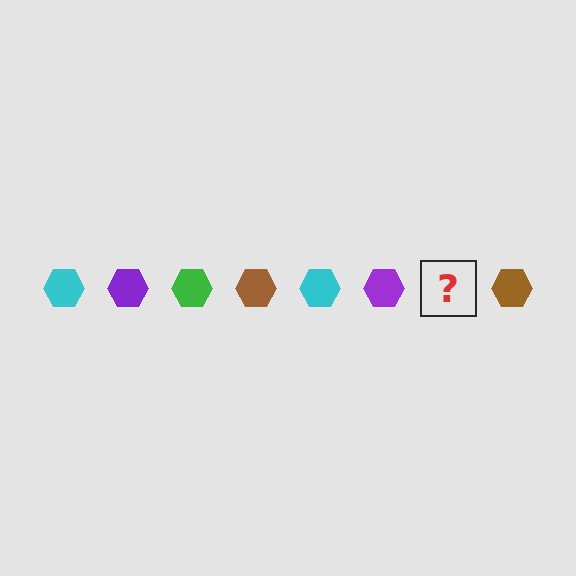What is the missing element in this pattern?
The missing element is a green hexagon.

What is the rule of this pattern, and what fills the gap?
The rule is that the pattern cycles through cyan, purple, green, brown hexagons. The gap should be filled with a green hexagon.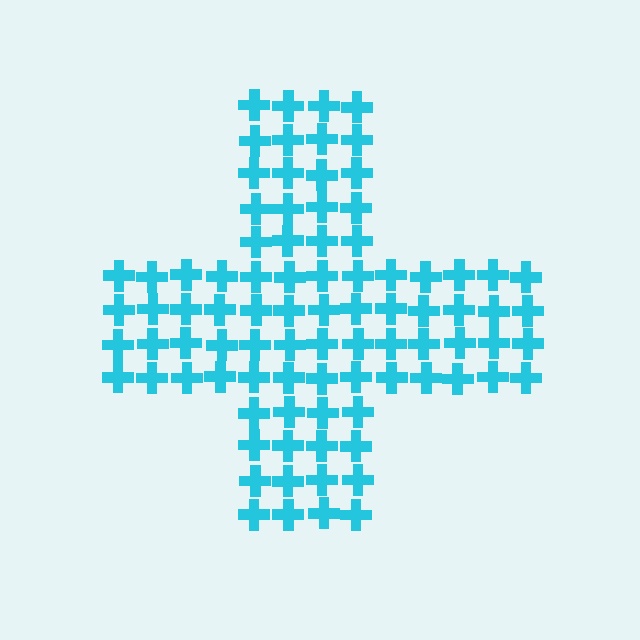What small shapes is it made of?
It is made of small crosses.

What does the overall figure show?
The overall figure shows a cross.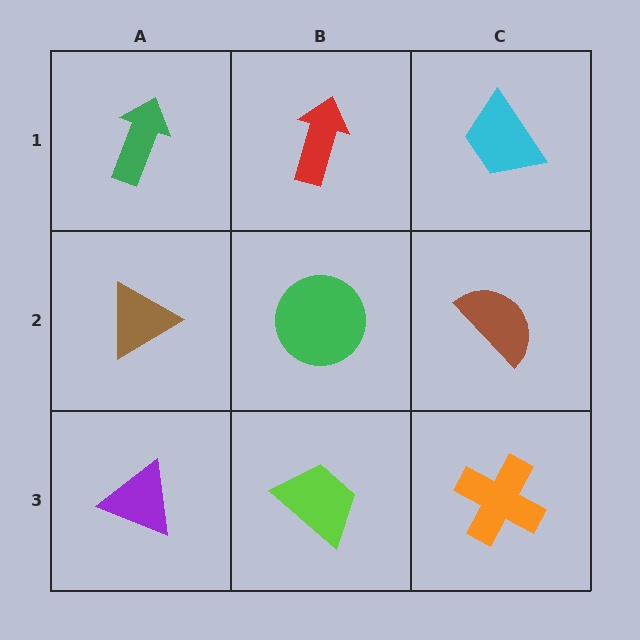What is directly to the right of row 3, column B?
An orange cross.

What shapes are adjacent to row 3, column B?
A green circle (row 2, column B), a purple triangle (row 3, column A), an orange cross (row 3, column C).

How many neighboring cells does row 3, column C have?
2.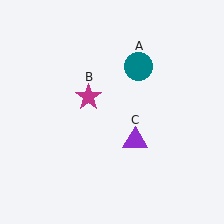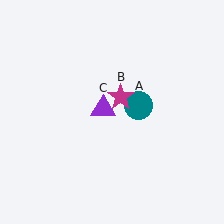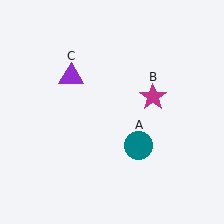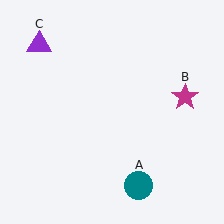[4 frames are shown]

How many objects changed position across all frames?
3 objects changed position: teal circle (object A), magenta star (object B), purple triangle (object C).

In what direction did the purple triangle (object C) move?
The purple triangle (object C) moved up and to the left.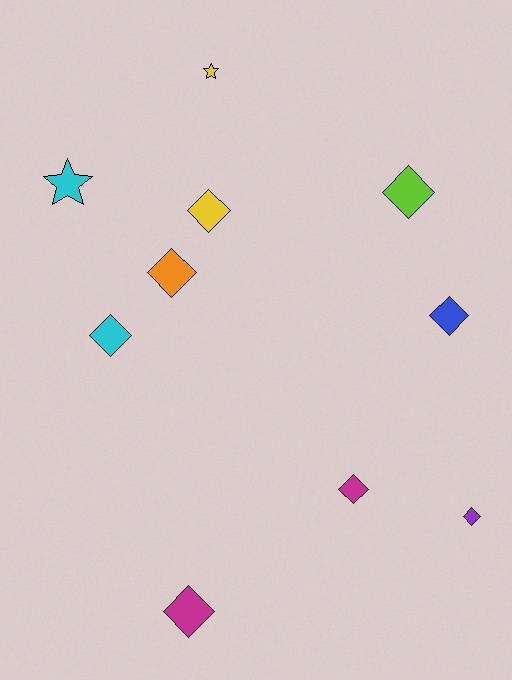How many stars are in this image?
There are 2 stars.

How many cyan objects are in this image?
There are 2 cyan objects.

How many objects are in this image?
There are 10 objects.